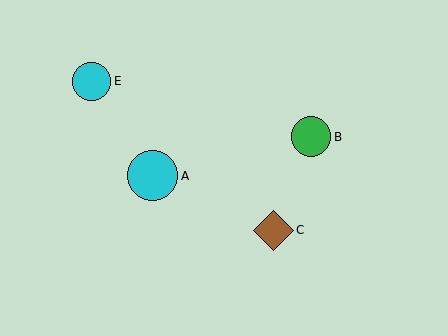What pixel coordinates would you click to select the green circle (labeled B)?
Click at (311, 137) to select the green circle B.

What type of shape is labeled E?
Shape E is a cyan circle.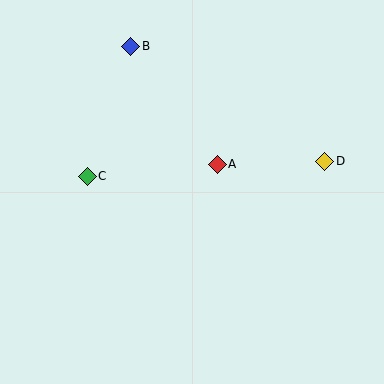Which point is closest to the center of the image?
Point A at (217, 164) is closest to the center.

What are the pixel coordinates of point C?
Point C is at (87, 176).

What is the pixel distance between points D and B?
The distance between D and B is 226 pixels.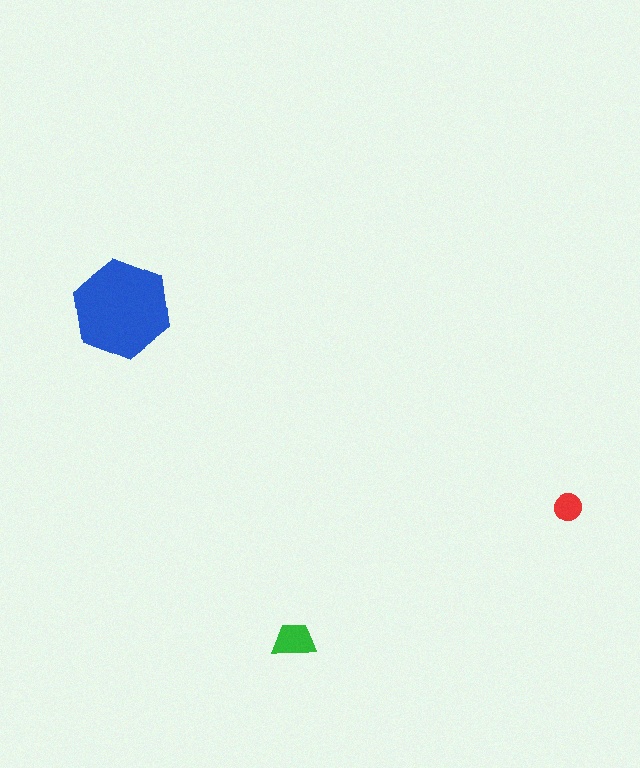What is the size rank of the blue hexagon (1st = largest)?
1st.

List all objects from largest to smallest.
The blue hexagon, the green trapezoid, the red circle.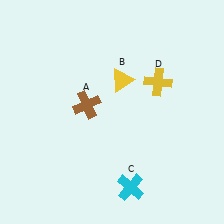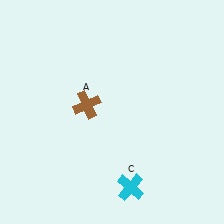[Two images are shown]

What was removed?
The yellow triangle (B), the yellow cross (D) were removed in Image 2.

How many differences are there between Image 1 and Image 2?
There are 2 differences between the two images.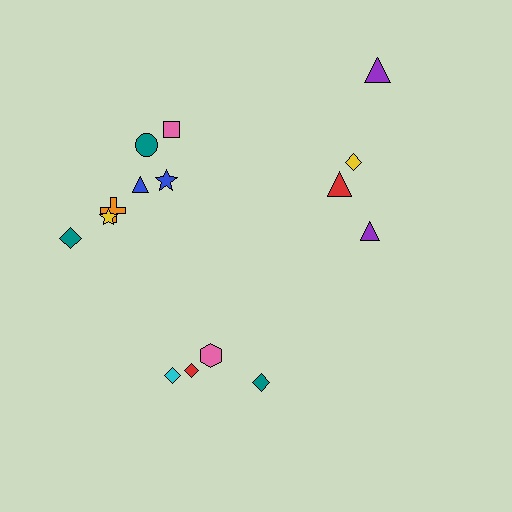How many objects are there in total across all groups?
There are 15 objects.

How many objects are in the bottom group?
There are 4 objects.